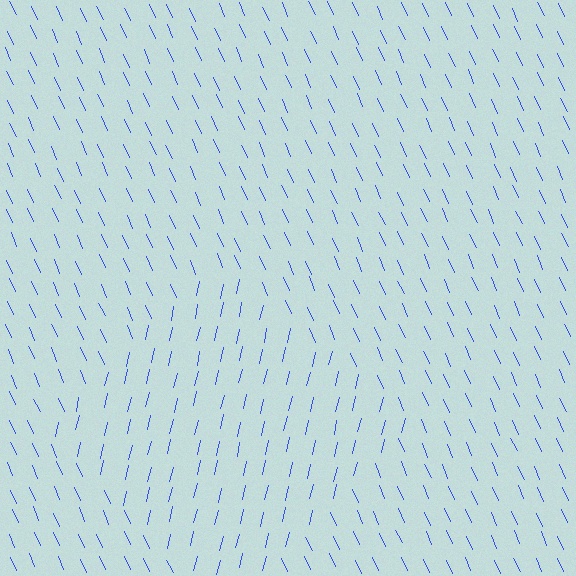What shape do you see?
I see a diamond.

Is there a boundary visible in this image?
Yes, there is a texture boundary formed by a change in line orientation.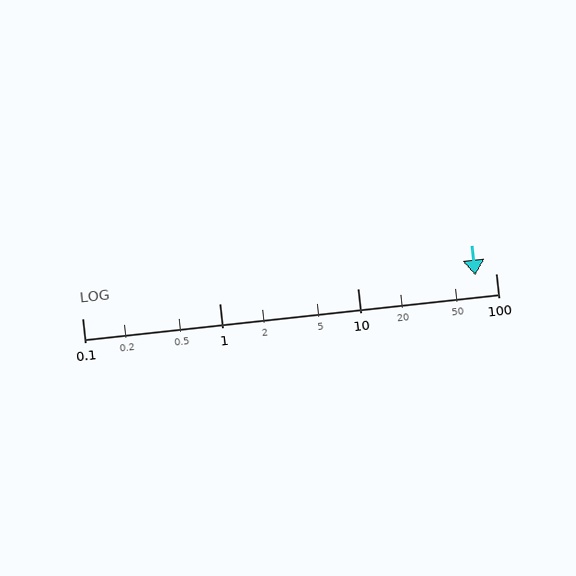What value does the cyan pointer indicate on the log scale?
The pointer indicates approximately 71.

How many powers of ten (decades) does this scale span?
The scale spans 3 decades, from 0.1 to 100.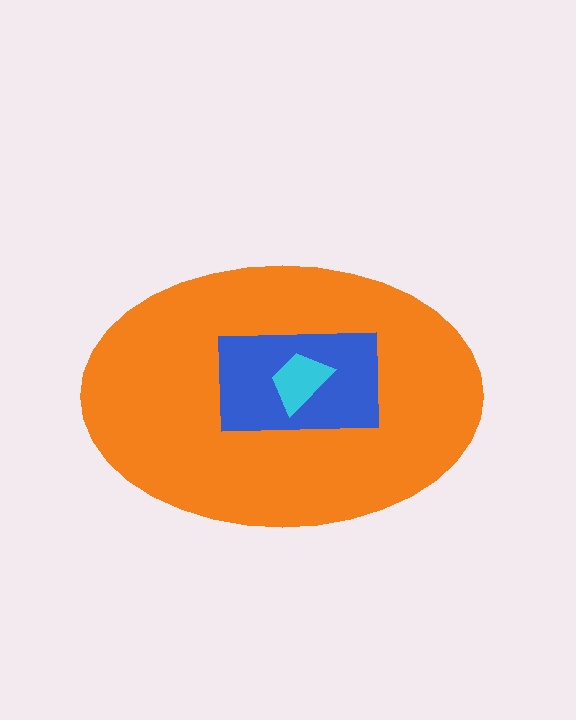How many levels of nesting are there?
3.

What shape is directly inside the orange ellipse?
The blue rectangle.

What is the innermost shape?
The cyan trapezoid.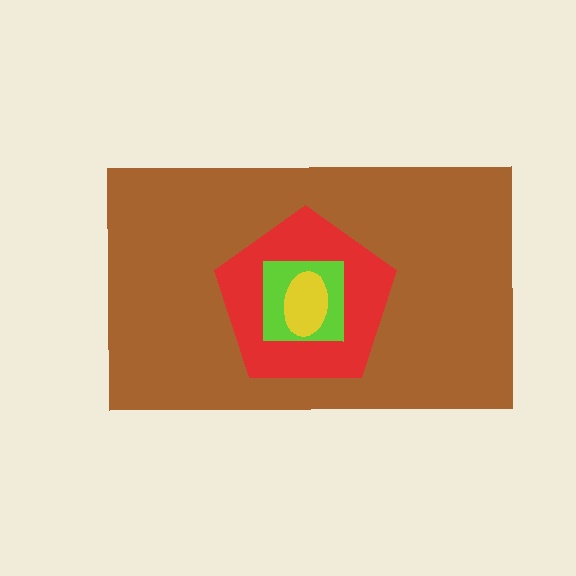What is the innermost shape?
The yellow ellipse.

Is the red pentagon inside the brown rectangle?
Yes.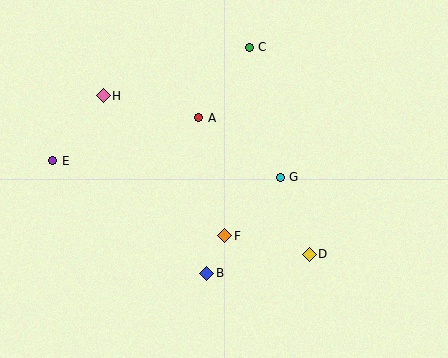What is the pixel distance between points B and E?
The distance between B and E is 190 pixels.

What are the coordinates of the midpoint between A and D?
The midpoint between A and D is at (254, 186).